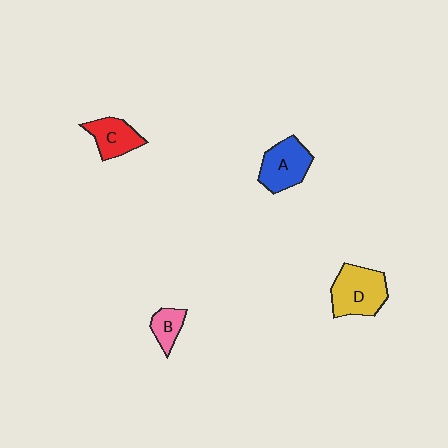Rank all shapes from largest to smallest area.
From largest to smallest: D (yellow), A (blue), C (red), B (pink).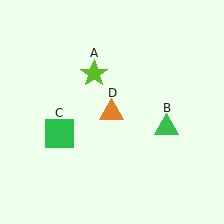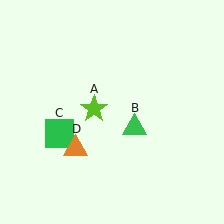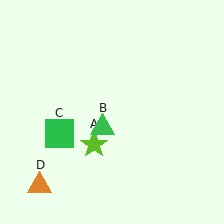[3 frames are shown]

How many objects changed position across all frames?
3 objects changed position: lime star (object A), green triangle (object B), orange triangle (object D).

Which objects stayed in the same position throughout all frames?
Green square (object C) remained stationary.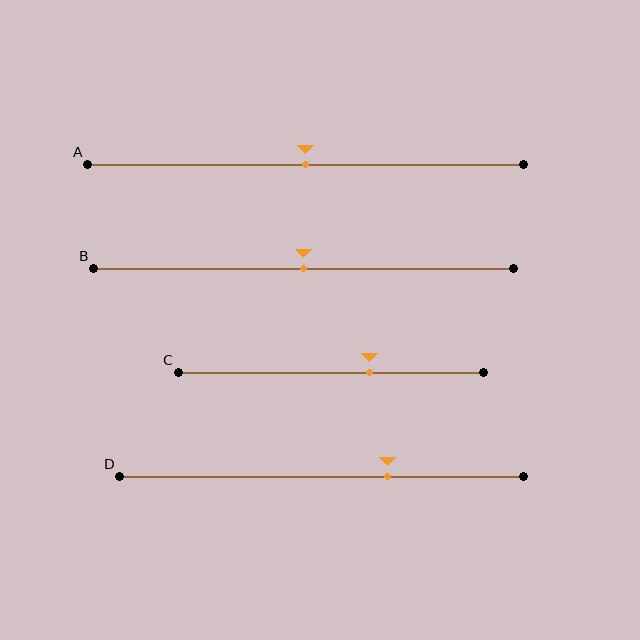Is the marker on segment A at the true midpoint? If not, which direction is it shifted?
Yes, the marker on segment A is at the true midpoint.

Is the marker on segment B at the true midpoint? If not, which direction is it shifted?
Yes, the marker on segment B is at the true midpoint.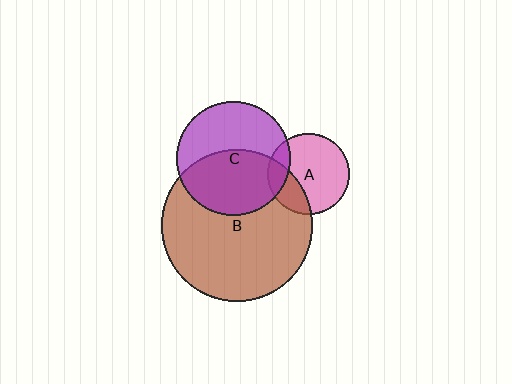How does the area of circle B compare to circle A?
Approximately 3.5 times.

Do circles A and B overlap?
Yes.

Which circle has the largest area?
Circle B (brown).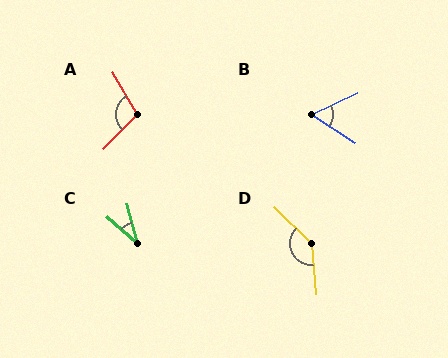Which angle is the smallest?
C, at approximately 34 degrees.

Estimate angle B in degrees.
Approximately 58 degrees.